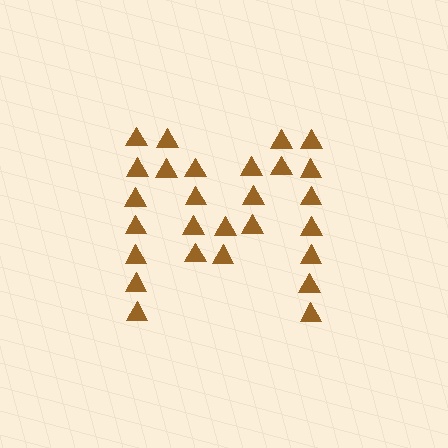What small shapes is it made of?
It is made of small triangles.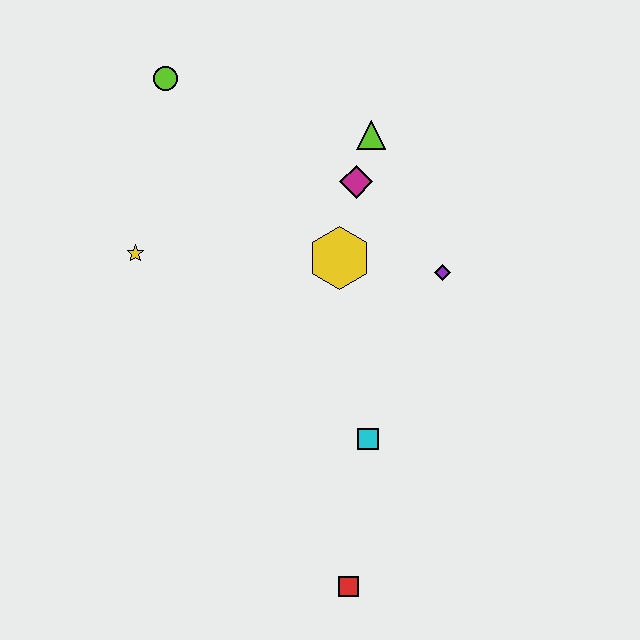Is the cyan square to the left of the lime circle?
No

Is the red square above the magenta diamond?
No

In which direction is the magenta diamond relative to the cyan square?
The magenta diamond is above the cyan square.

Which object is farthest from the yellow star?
The red square is farthest from the yellow star.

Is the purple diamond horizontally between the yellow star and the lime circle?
No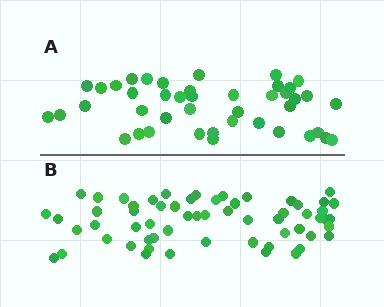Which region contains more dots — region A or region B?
Region B (the bottom region) has more dots.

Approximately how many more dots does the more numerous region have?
Region B has approximately 15 more dots than region A.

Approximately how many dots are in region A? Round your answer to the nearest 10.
About 40 dots. (The exact count is 43, which rounds to 40.)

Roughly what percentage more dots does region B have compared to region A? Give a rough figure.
About 40% more.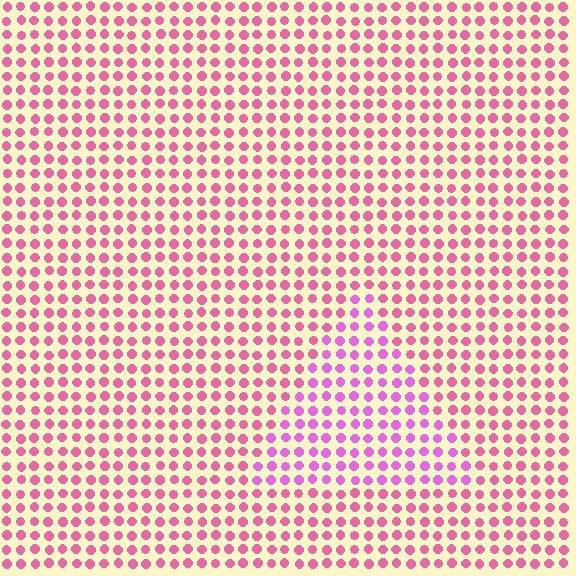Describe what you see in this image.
The image is filled with small pink elements in a uniform arrangement. A triangle-shaped region is visible where the elements are tinted to a slightly different hue, forming a subtle color boundary.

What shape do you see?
I see a triangle.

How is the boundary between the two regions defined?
The boundary is defined purely by a slight shift in hue (about 29 degrees). Spacing, size, and orientation are identical on both sides.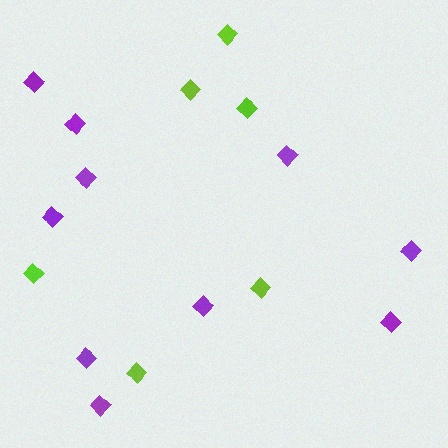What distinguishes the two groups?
There are 2 groups: one group of purple diamonds (10) and one group of lime diamonds (6).